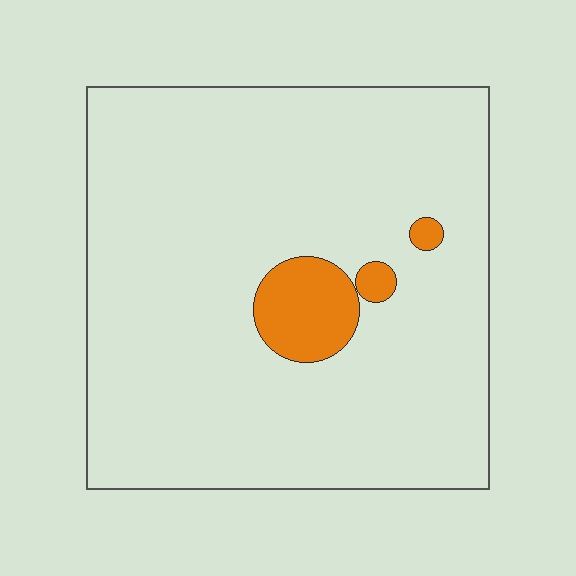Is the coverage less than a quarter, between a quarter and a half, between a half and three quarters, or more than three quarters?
Less than a quarter.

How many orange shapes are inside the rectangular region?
3.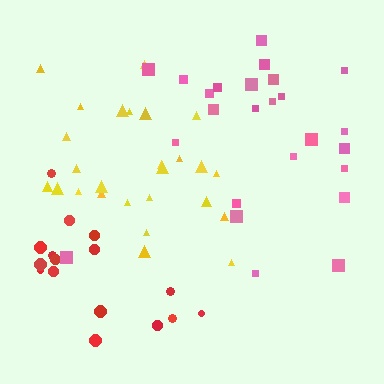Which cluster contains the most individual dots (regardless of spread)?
Yellow (26).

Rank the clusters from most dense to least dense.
yellow, pink, red.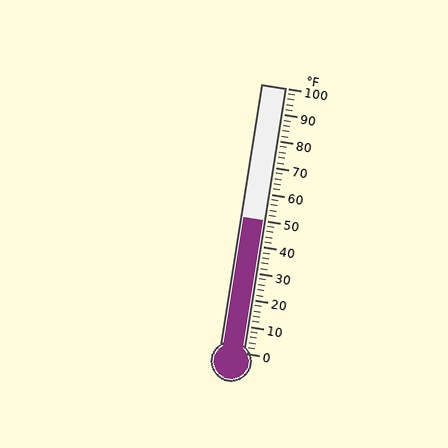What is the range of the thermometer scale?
The thermometer scale ranges from 0°F to 100°F.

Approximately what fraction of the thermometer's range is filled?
The thermometer is filled to approximately 50% of its range.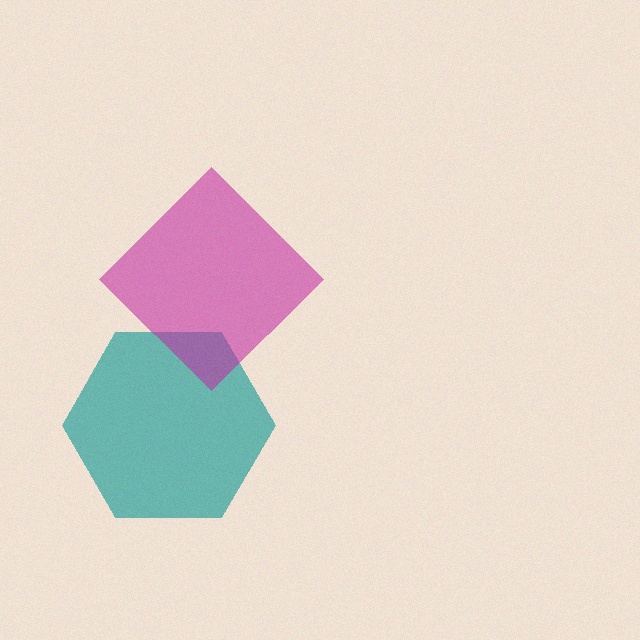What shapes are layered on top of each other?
The layered shapes are: a teal hexagon, a magenta diamond.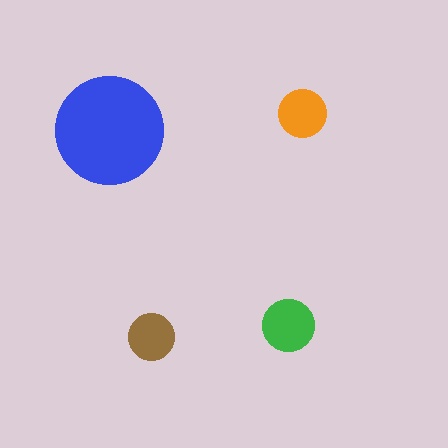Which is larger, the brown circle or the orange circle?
The orange one.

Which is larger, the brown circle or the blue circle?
The blue one.